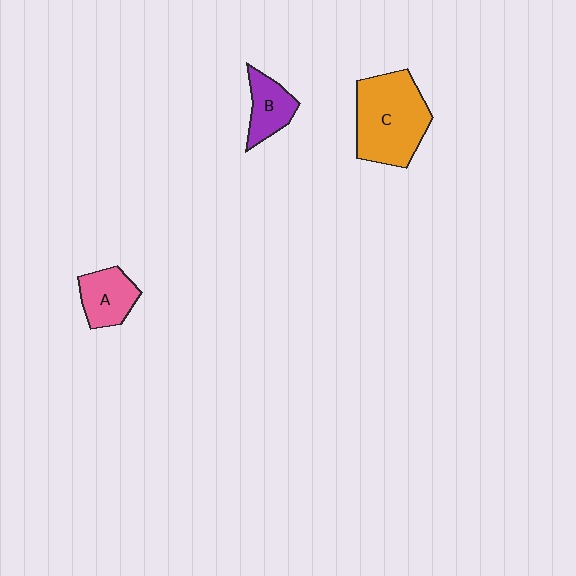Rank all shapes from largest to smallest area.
From largest to smallest: C (orange), A (pink), B (purple).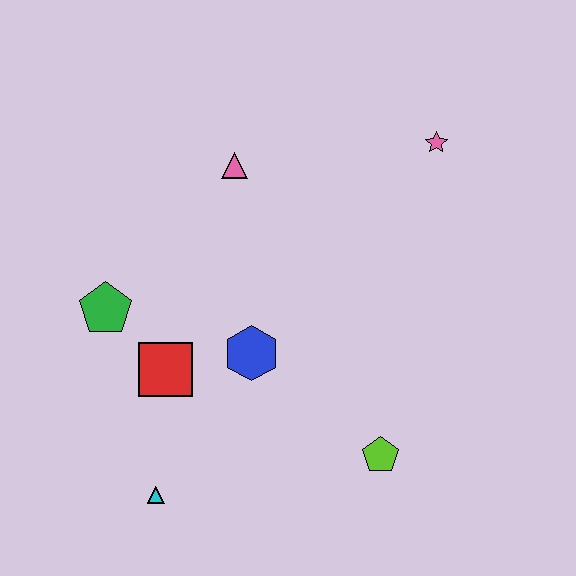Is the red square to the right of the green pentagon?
Yes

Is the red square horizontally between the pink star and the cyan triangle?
Yes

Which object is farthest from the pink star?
The cyan triangle is farthest from the pink star.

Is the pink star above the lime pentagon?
Yes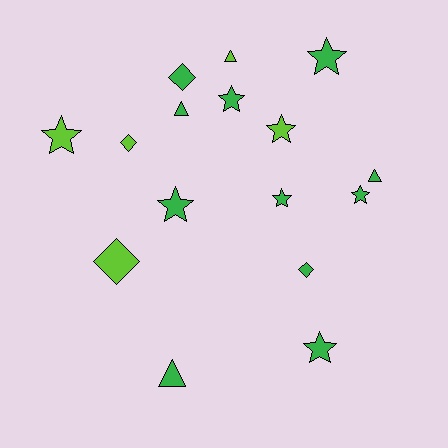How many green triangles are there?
There are 3 green triangles.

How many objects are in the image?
There are 16 objects.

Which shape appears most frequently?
Star, with 8 objects.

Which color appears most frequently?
Green, with 11 objects.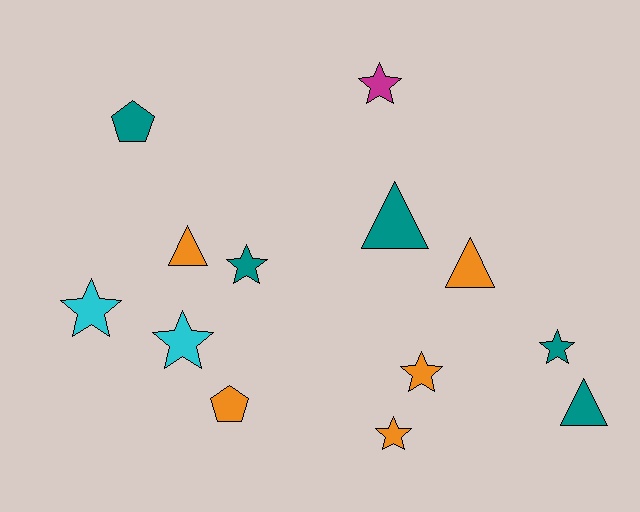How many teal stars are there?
There are 2 teal stars.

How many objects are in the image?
There are 13 objects.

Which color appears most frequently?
Orange, with 5 objects.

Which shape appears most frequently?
Star, with 7 objects.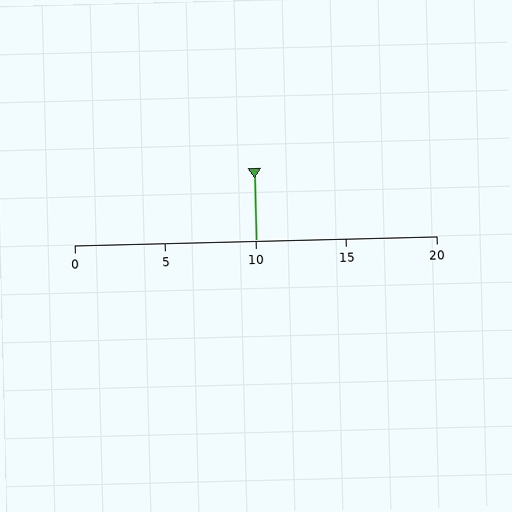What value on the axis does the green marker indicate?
The marker indicates approximately 10.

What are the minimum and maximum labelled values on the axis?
The axis runs from 0 to 20.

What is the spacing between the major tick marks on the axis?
The major ticks are spaced 5 apart.